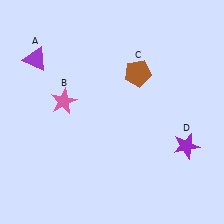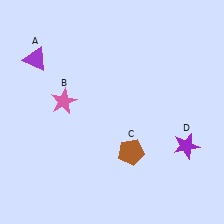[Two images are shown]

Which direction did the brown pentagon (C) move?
The brown pentagon (C) moved down.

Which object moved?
The brown pentagon (C) moved down.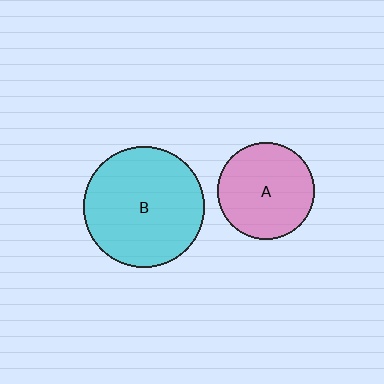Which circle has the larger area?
Circle B (cyan).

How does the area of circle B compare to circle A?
Approximately 1.5 times.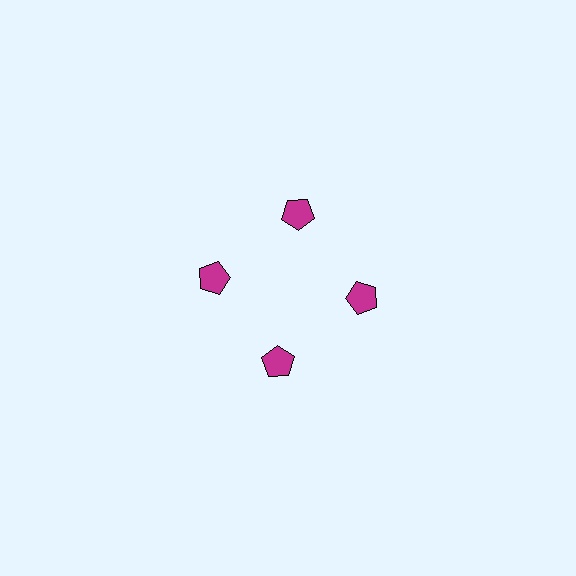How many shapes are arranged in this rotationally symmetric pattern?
There are 4 shapes, arranged in 4 groups of 1.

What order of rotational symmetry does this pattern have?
This pattern has 4-fold rotational symmetry.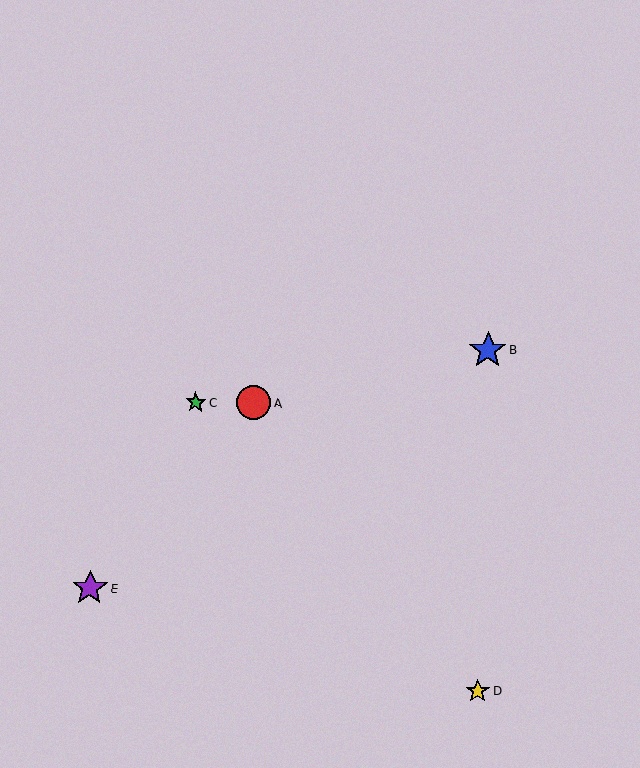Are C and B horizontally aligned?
No, C is at y≈402 and B is at y≈350.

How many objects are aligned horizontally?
2 objects (A, C) are aligned horizontally.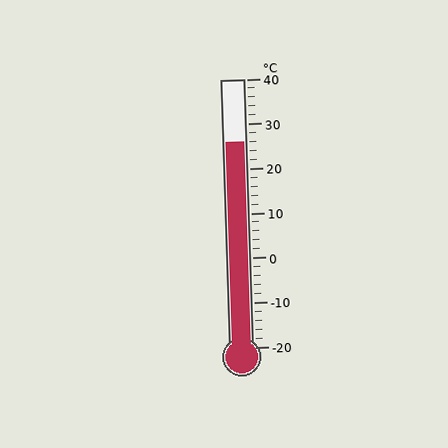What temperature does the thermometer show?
The thermometer shows approximately 26°C.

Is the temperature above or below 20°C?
The temperature is above 20°C.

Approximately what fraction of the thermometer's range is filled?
The thermometer is filled to approximately 75% of its range.